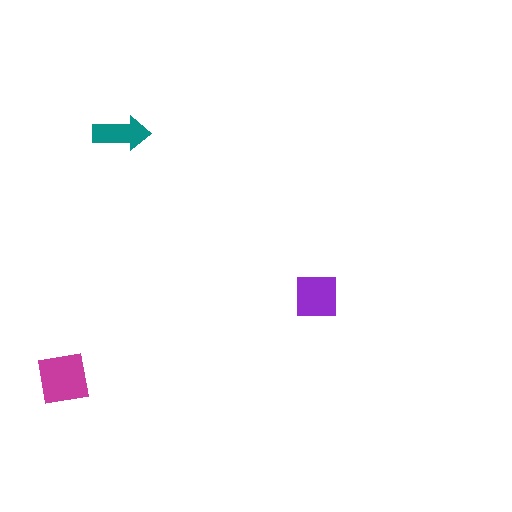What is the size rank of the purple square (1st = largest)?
2nd.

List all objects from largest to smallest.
The magenta square, the purple square, the teal arrow.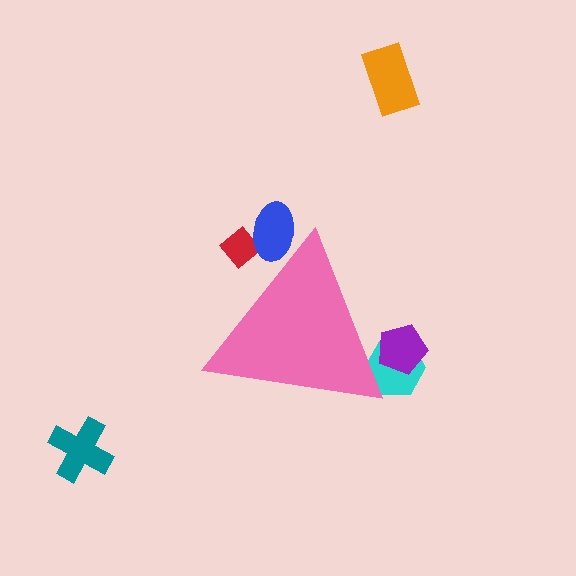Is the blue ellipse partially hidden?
Yes, the blue ellipse is partially hidden behind the pink triangle.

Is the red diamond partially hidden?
Yes, the red diamond is partially hidden behind the pink triangle.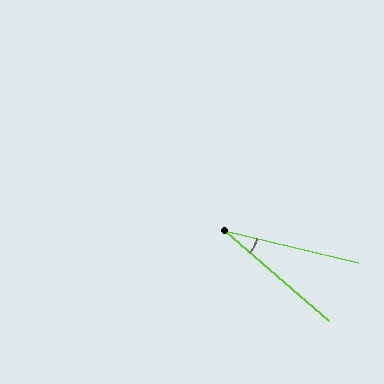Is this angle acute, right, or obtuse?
It is acute.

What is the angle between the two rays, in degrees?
Approximately 27 degrees.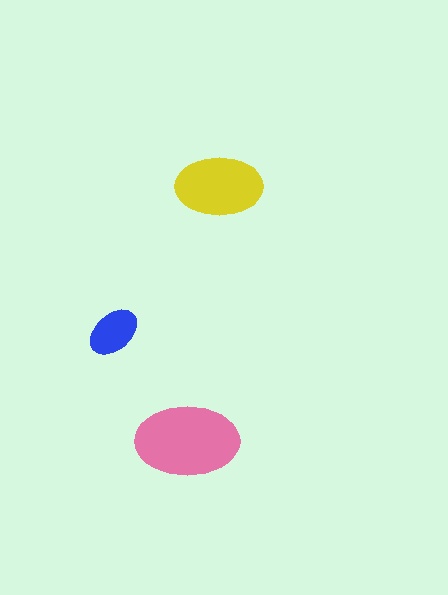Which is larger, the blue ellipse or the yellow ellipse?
The yellow one.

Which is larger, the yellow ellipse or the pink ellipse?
The pink one.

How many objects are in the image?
There are 3 objects in the image.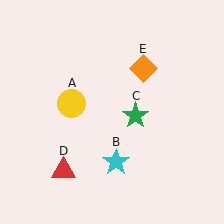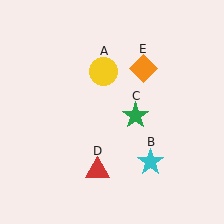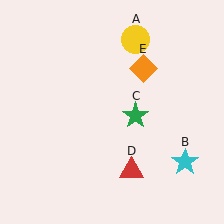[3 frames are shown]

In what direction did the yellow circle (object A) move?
The yellow circle (object A) moved up and to the right.